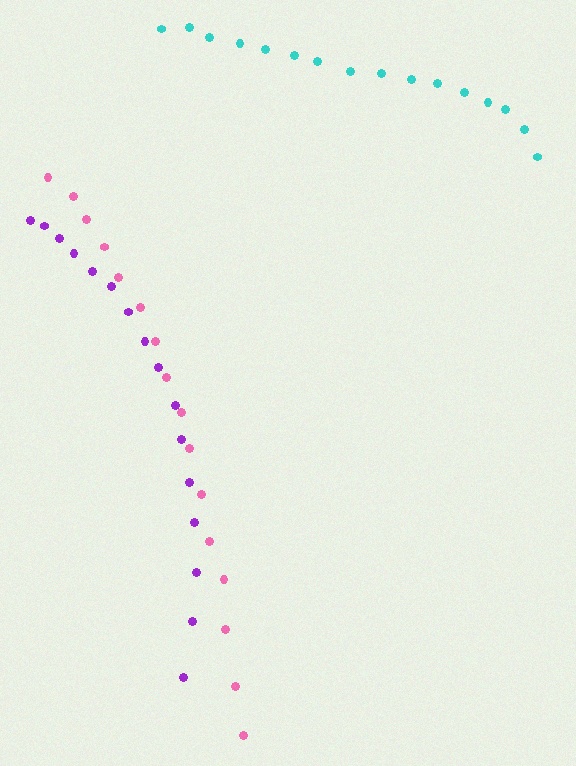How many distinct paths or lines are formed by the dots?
There are 3 distinct paths.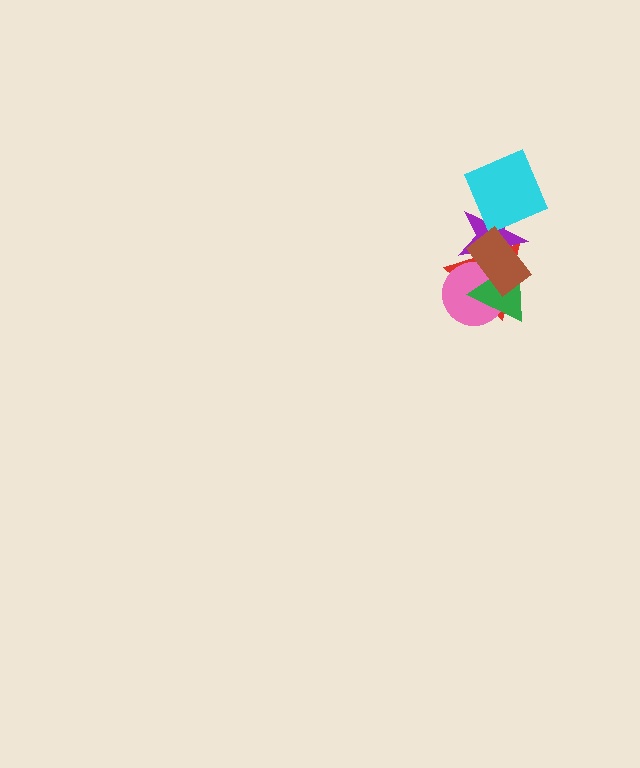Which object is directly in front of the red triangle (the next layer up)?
The purple star is directly in front of the red triangle.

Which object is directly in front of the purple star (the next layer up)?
The cyan diamond is directly in front of the purple star.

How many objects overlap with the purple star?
5 objects overlap with the purple star.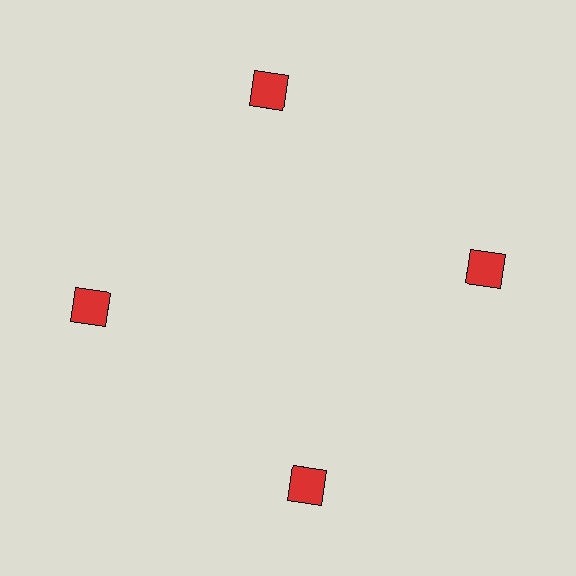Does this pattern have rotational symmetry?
Yes, this pattern has 4-fold rotational symmetry. It looks the same after rotating 90 degrees around the center.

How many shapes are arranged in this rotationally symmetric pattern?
There are 4 shapes, arranged in 4 groups of 1.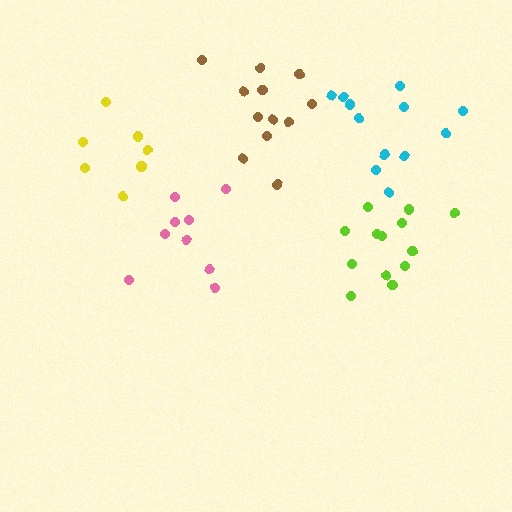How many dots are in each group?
Group 1: 13 dots, Group 2: 12 dots, Group 3: 9 dots, Group 4: 12 dots, Group 5: 7 dots (53 total).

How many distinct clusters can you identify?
There are 5 distinct clusters.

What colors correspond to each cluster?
The clusters are colored: lime, cyan, pink, brown, yellow.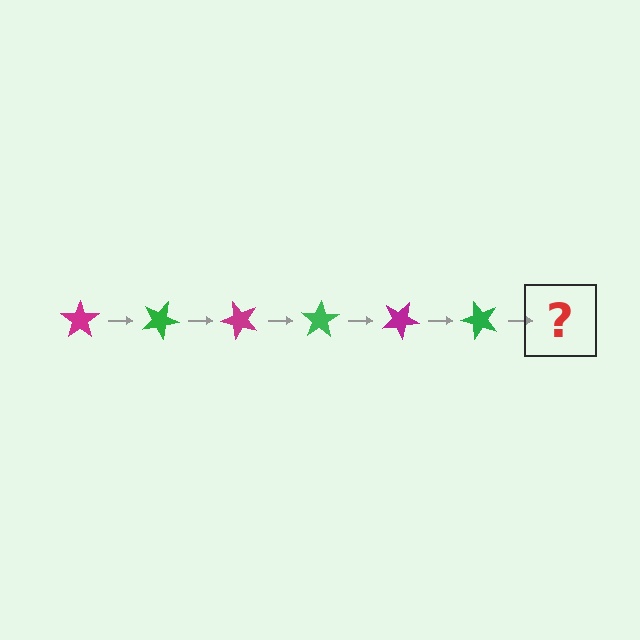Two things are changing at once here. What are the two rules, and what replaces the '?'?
The two rules are that it rotates 25 degrees each step and the color cycles through magenta and green. The '?' should be a magenta star, rotated 150 degrees from the start.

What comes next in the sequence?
The next element should be a magenta star, rotated 150 degrees from the start.